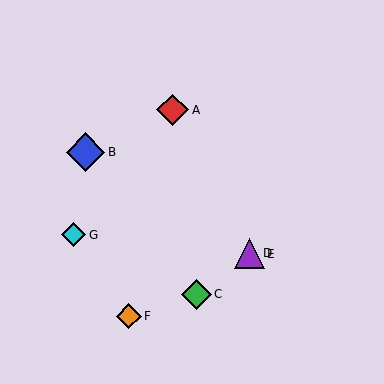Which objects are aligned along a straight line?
Objects B, D, E are aligned along a straight line.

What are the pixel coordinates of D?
Object D is at (249, 253).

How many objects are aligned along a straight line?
3 objects (B, D, E) are aligned along a straight line.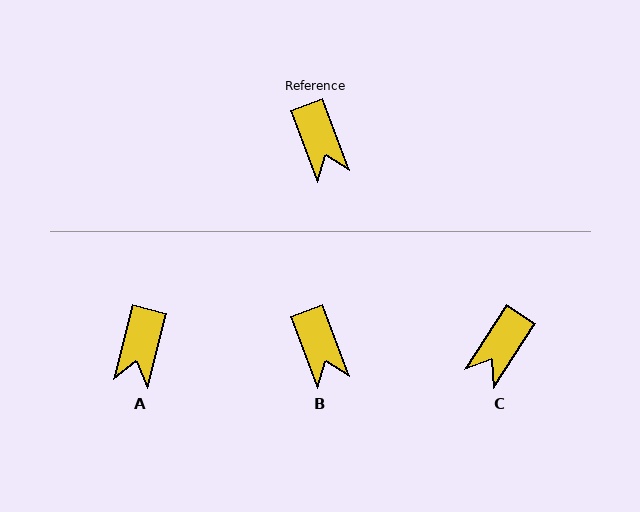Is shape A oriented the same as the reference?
No, it is off by about 35 degrees.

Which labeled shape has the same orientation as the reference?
B.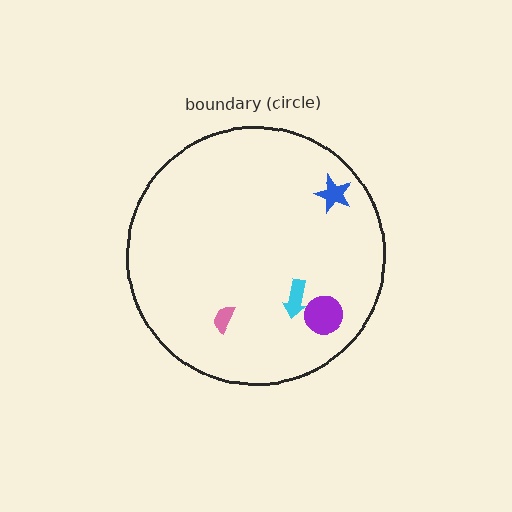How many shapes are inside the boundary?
4 inside, 0 outside.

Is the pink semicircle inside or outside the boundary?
Inside.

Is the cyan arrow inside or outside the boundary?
Inside.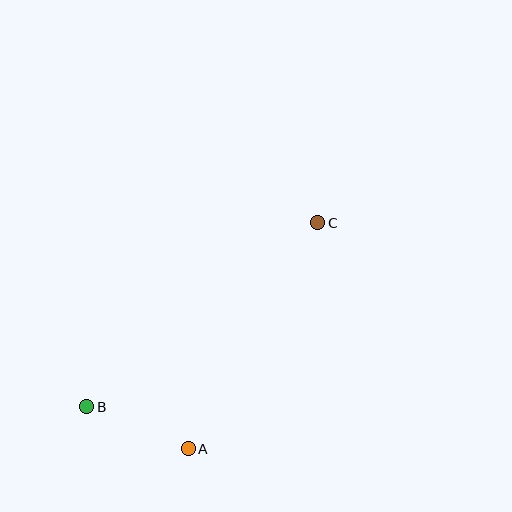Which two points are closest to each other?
Points A and B are closest to each other.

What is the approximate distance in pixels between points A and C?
The distance between A and C is approximately 261 pixels.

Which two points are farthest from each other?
Points B and C are farthest from each other.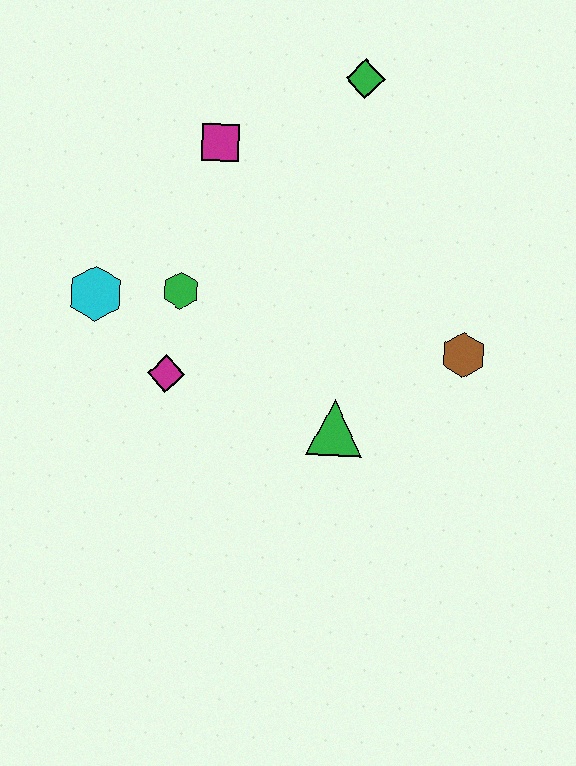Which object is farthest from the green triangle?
The green diamond is farthest from the green triangle.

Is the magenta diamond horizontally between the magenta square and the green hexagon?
No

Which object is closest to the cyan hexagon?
The green hexagon is closest to the cyan hexagon.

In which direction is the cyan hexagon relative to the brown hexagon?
The cyan hexagon is to the left of the brown hexagon.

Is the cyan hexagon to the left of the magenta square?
Yes